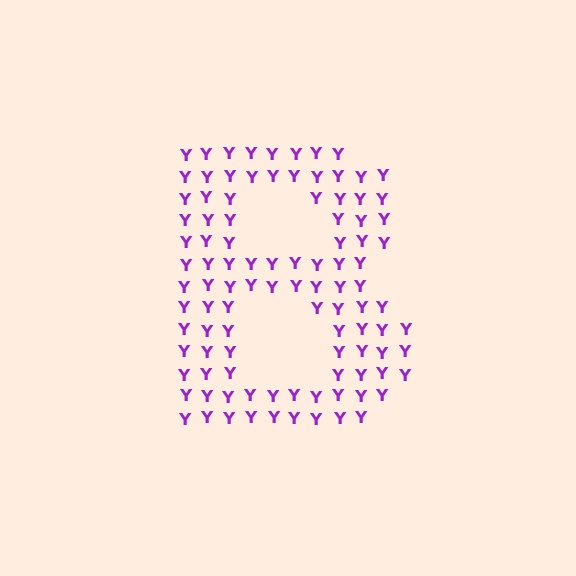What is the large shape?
The large shape is the letter B.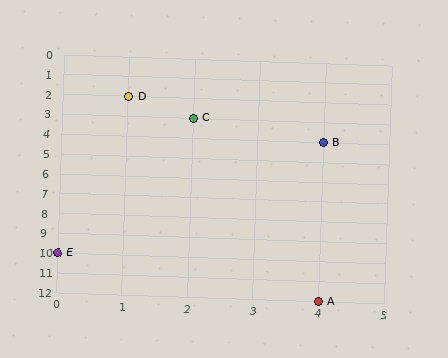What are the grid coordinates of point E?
Point E is at grid coordinates (0, 10).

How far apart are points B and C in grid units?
Points B and C are 2 columns and 1 row apart (about 2.2 grid units diagonally).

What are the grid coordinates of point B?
Point B is at grid coordinates (4, 4).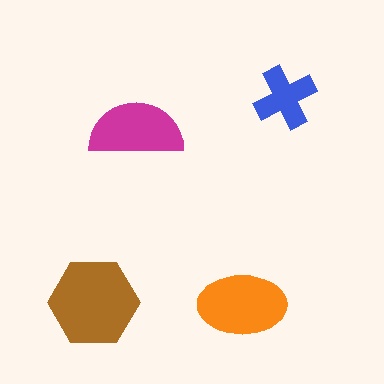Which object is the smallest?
The blue cross.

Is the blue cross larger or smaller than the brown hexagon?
Smaller.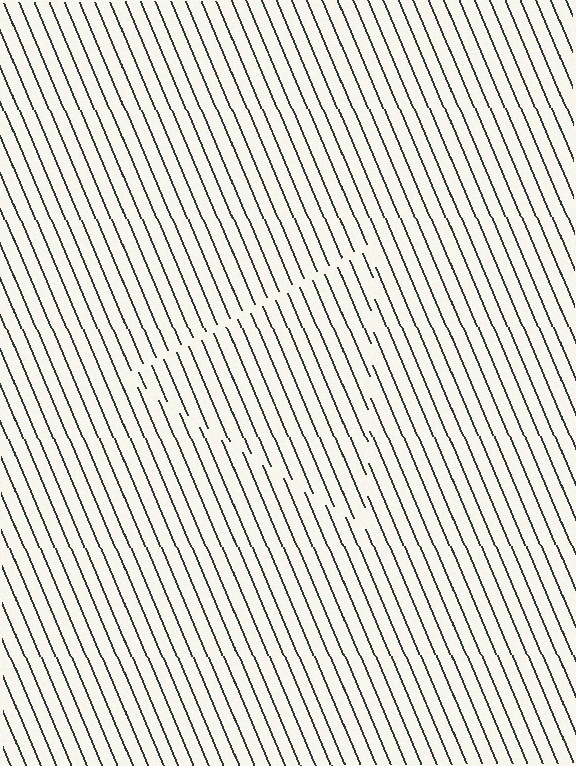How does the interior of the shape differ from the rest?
The interior of the shape contains the same grating, shifted by half a period — the contour is defined by the phase discontinuity where line-ends from the inner and outer gratings abut.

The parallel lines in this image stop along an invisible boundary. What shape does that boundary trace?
An illusory triangle. The interior of the shape contains the same grating, shifted by half a period — the contour is defined by the phase discontinuity where line-ends from the inner and outer gratings abut.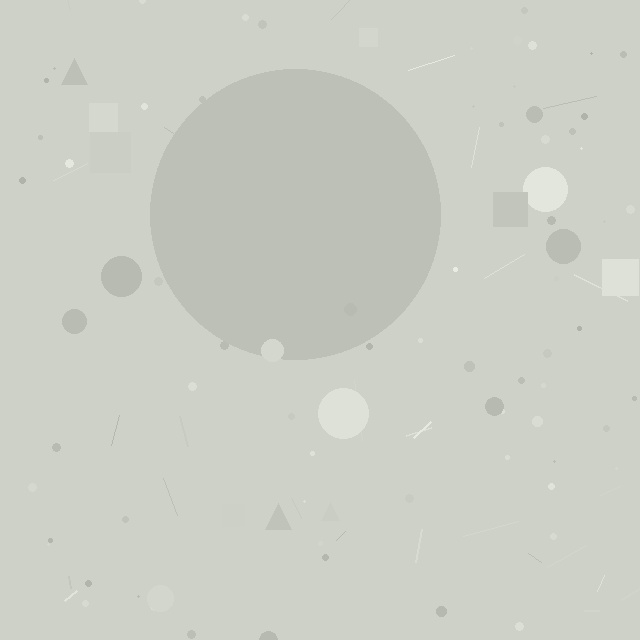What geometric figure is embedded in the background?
A circle is embedded in the background.